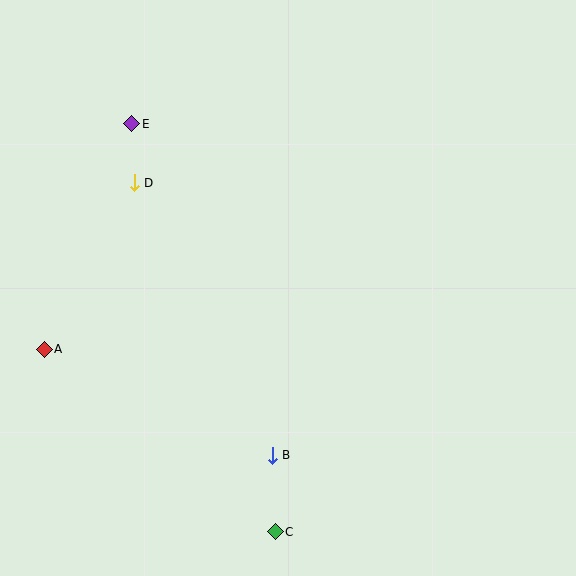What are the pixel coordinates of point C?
Point C is at (275, 532).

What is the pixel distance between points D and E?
The distance between D and E is 59 pixels.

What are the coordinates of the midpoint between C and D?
The midpoint between C and D is at (205, 357).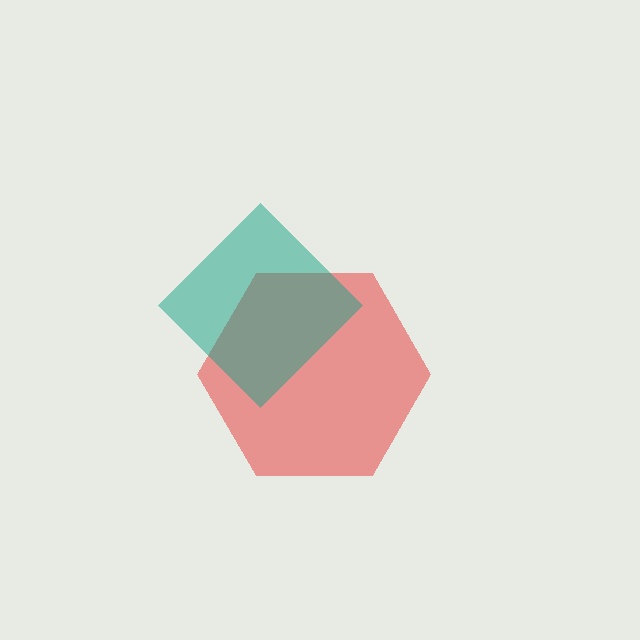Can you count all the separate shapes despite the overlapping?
Yes, there are 2 separate shapes.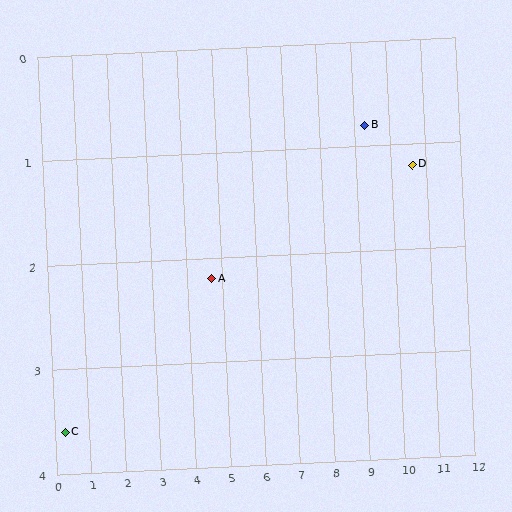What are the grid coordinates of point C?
Point C is at approximately (0.3, 3.6).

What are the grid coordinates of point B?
Point B is at approximately (9.3, 0.8).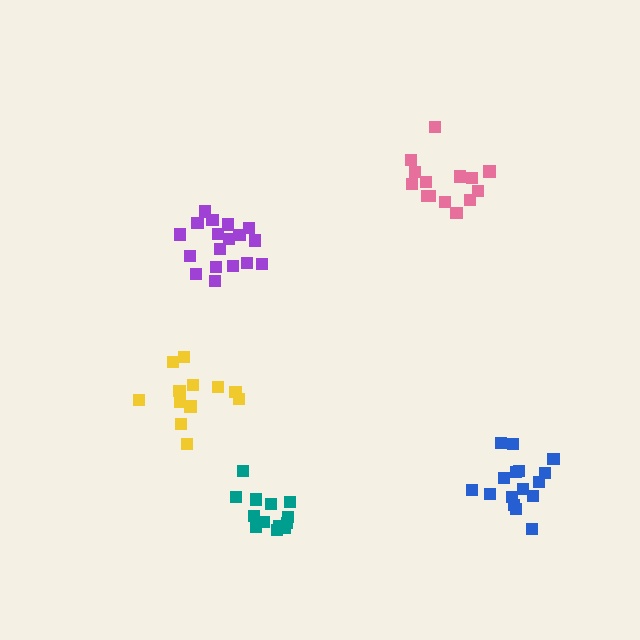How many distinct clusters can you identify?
There are 5 distinct clusters.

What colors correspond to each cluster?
The clusters are colored: purple, blue, yellow, pink, teal.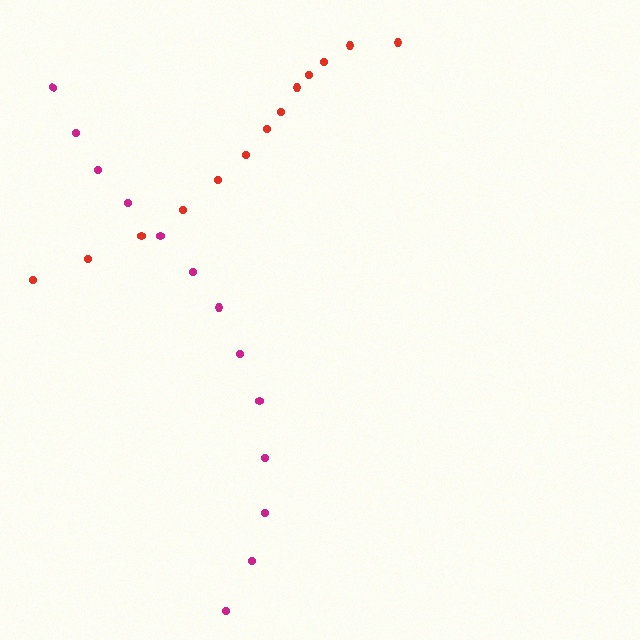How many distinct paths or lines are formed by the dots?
There are 2 distinct paths.